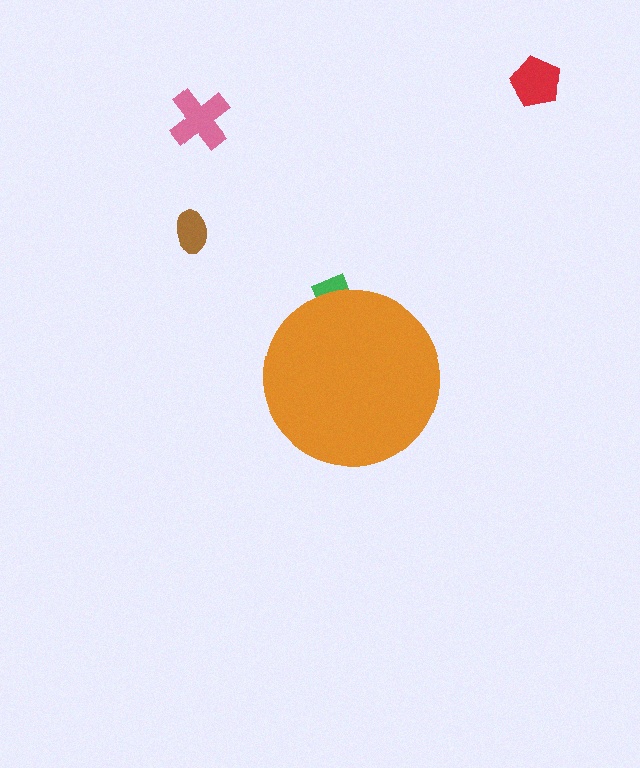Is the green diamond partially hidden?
Yes, the green diamond is partially hidden behind the orange circle.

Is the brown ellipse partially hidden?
No, the brown ellipse is fully visible.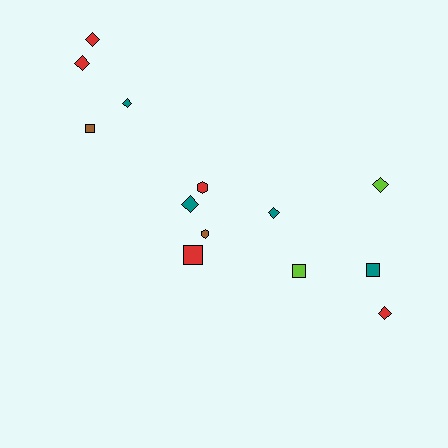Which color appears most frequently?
Red, with 5 objects.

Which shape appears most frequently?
Diamond, with 7 objects.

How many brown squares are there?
There is 1 brown square.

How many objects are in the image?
There are 13 objects.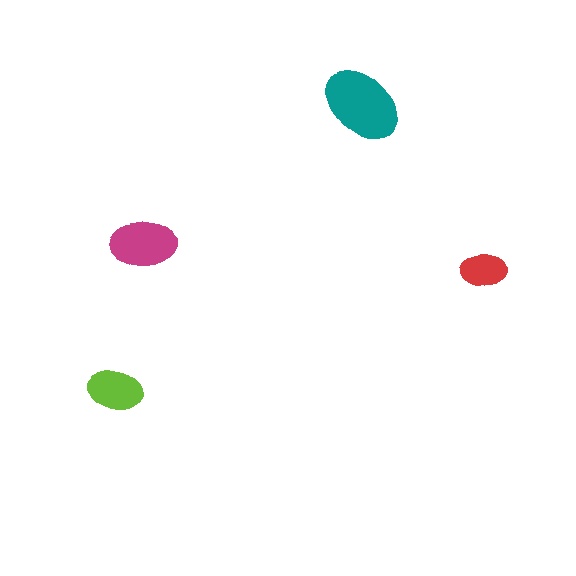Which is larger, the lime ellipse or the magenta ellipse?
The magenta one.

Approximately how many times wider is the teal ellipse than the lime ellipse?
About 1.5 times wider.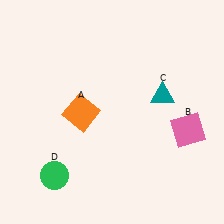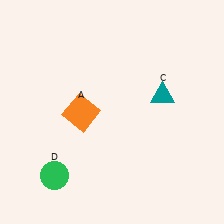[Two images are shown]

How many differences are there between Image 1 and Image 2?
There is 1 difference between the two images.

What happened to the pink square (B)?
The pink square (B) was removed in Image 2. It was in the bottom-right area of Image 1.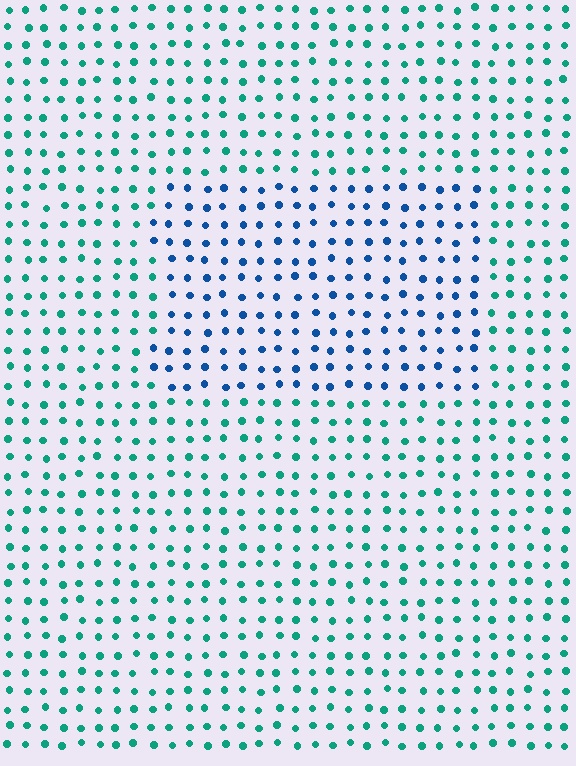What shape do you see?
I see a rectangle.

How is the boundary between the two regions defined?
The boundary is defined purely by a slight shift in hue (about 46 degrees). Spacing, size, and orientation are identical on both sides.